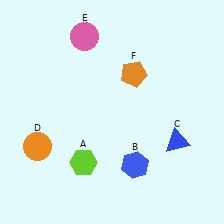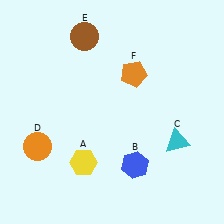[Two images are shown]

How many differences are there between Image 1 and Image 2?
There are 3 differences between the two images.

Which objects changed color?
A changed from lime to yellow. C changed from blue to cyan. E changed from pink to brown.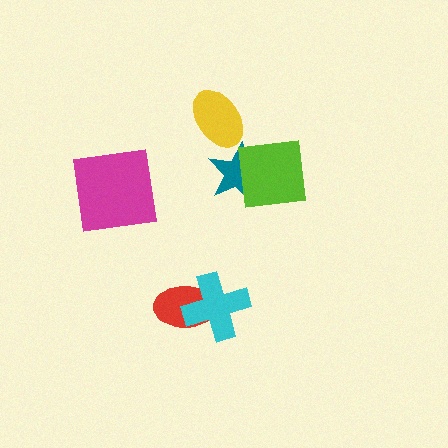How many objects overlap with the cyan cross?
1 object overlaps with the cyan cross.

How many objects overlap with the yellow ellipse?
0 objects overlap with the yellow ellipse.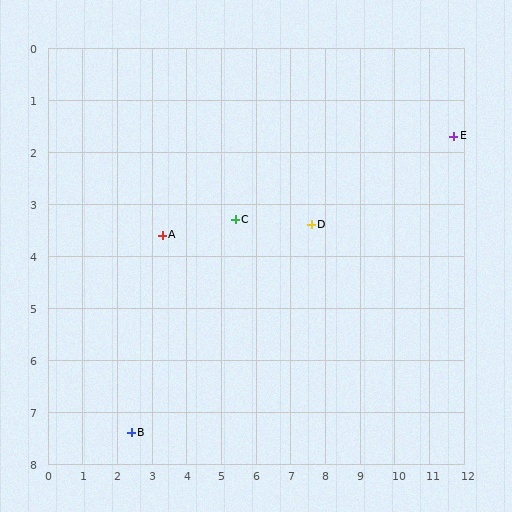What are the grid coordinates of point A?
Point A is at approximately (3.3, 3.6).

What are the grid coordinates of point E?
Point E is at approximately (11.7, 1.7).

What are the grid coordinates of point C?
Point C is at approximately (5.4, 3.3).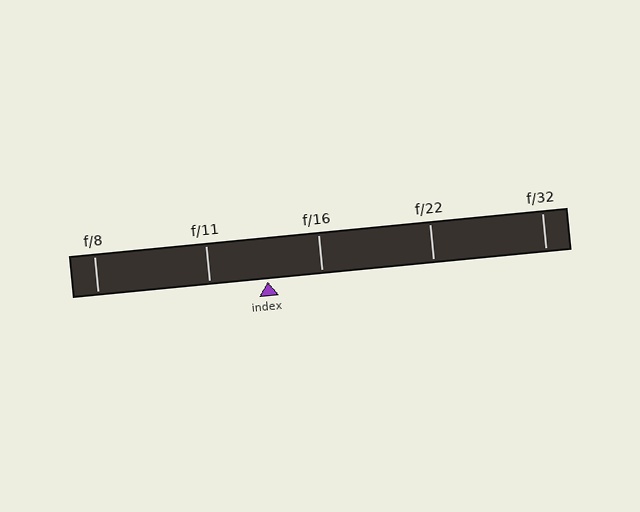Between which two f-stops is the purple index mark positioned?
The index mark is between f/11 and f/16.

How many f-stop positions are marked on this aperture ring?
There are 5 f-stop positions marked.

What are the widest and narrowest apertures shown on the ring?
The widest aperture shown is f/8 and the narrowest is f/32.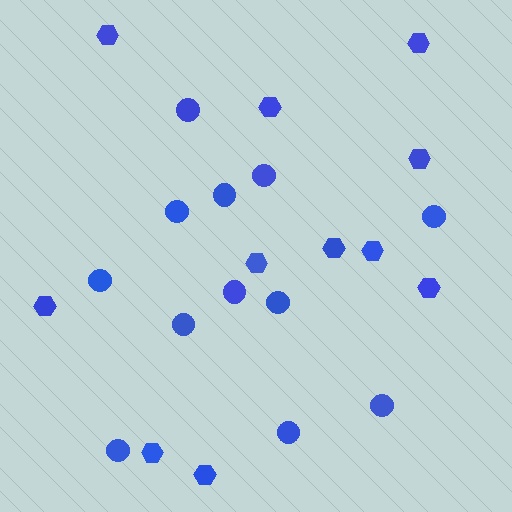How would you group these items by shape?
There are 2 groups: one group of hexagons (11) and one group of circles (12).